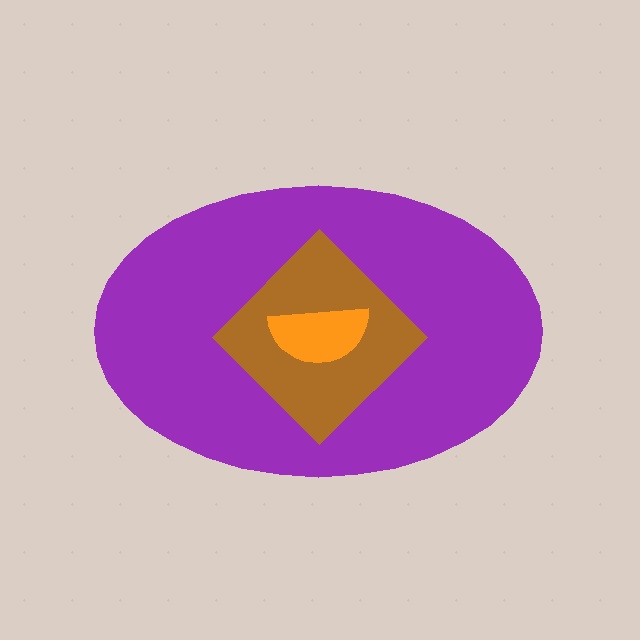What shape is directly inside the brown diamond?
The orange semicircle.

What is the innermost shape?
The orange semicircle.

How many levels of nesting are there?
3.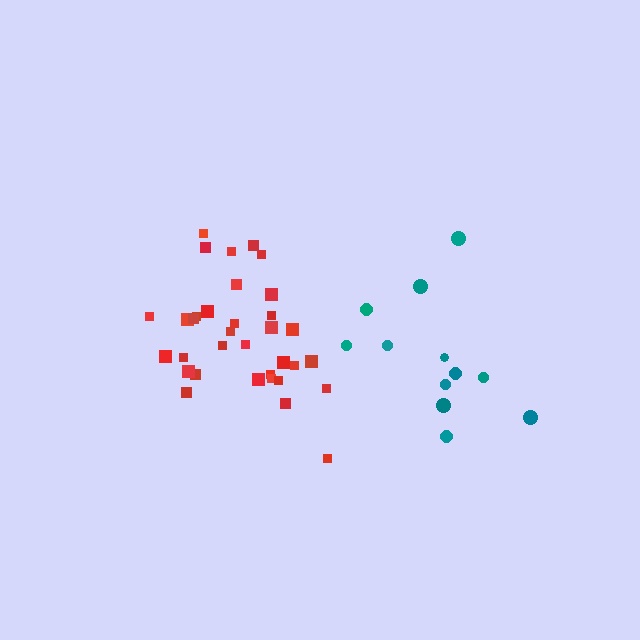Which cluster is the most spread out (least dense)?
Teal.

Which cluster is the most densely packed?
Red.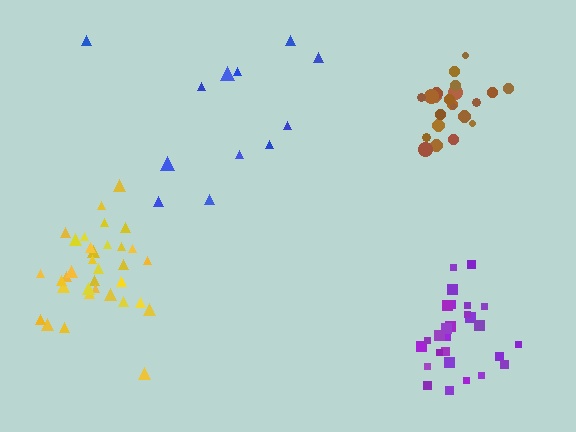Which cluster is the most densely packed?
Brown.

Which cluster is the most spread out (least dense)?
Blue.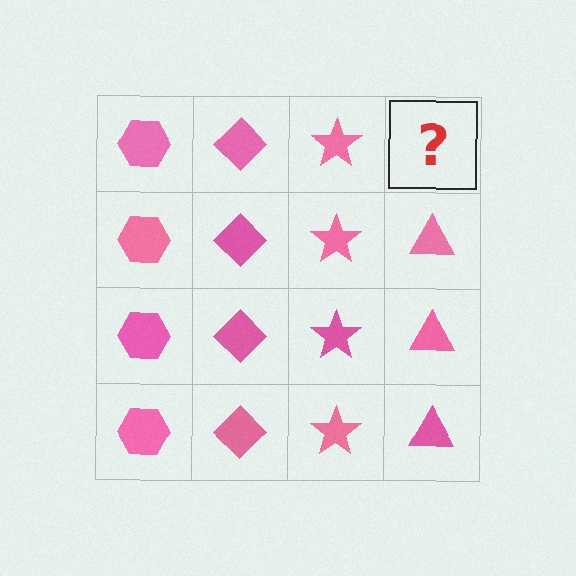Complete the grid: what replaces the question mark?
The question mark should be replaced with a pink triangle.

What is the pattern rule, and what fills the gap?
The rule is that each column has a consistent shape. The gap should be filled with a pink triangle.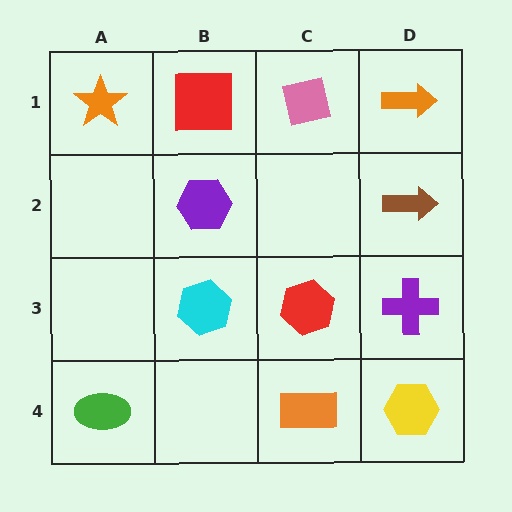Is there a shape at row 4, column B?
No, that cell is empty.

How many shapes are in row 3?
3 shapes.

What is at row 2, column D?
A brown arrow.